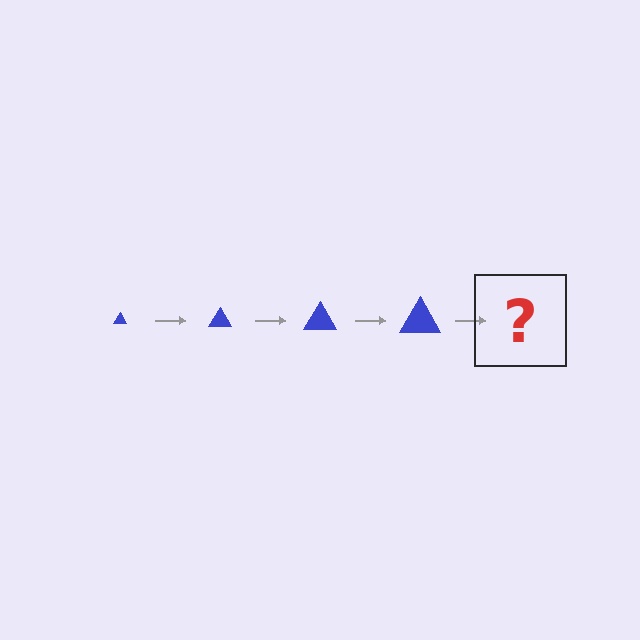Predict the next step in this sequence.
The next step is a blue triangle, larger than the previous one.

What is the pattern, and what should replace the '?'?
The pattern is that the triangle gets progressively larger each step. The '?' should be a blue triangle, larger than the previous one.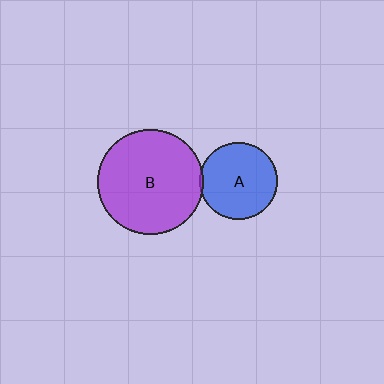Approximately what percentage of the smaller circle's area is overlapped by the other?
Approximately 5%.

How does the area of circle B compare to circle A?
Approximately 1.9 times.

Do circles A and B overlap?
Yes.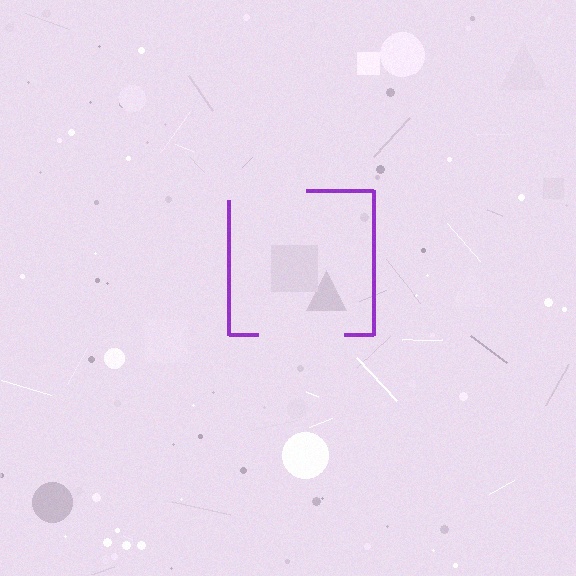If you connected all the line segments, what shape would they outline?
They would outline a square.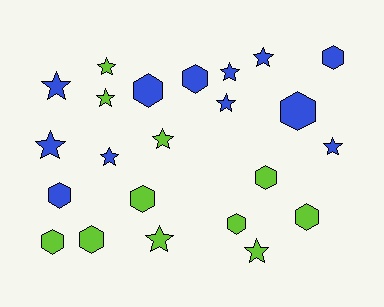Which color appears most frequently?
Blue, with 12 objects.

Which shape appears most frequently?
Star, with 12 objects.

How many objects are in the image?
There are 23 objects.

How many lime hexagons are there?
There are 6 lime hexagons.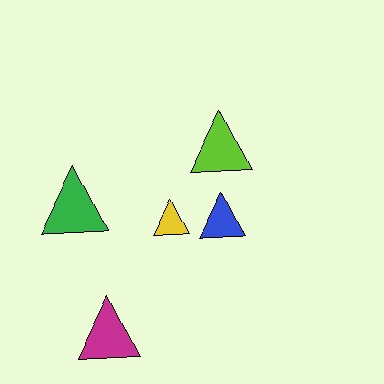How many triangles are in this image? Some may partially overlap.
There are 5 triangles.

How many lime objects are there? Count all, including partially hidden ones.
There is 1 lime object.